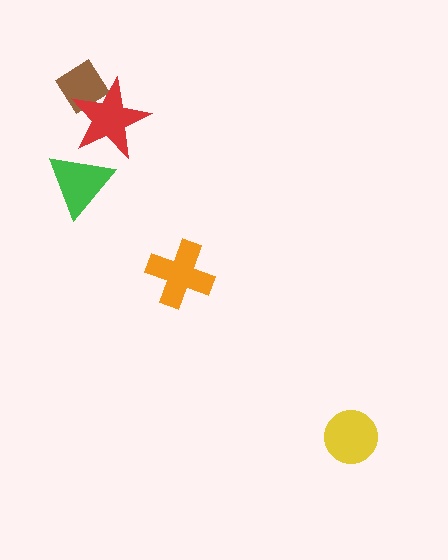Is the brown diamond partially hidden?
Yes, it is partially covered by another shape.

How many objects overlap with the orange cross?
0 objects overlap with the orange cross.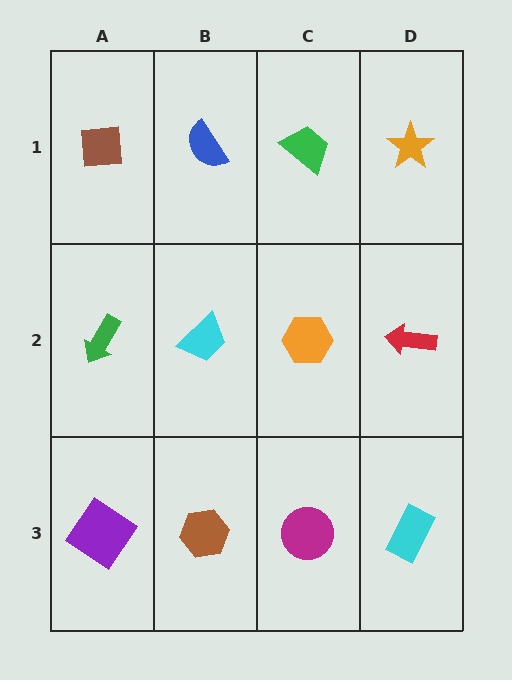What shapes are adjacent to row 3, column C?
An orange hexagon (row 2, column C), a brown hexagon (row 3, column B), a cyan rectangle (row 3, column D).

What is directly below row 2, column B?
A brown hexagon.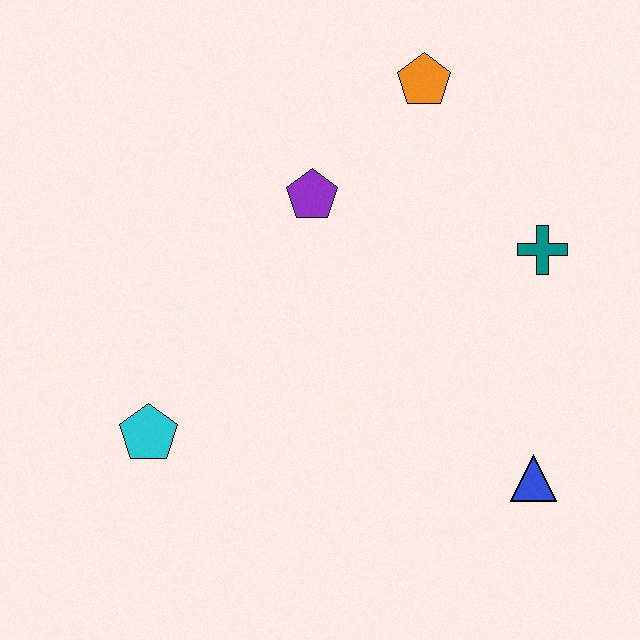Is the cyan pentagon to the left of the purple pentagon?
Yes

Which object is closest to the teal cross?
The orange pentagon is closest to the teal cross.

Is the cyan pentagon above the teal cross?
No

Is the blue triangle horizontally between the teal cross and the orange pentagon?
Yes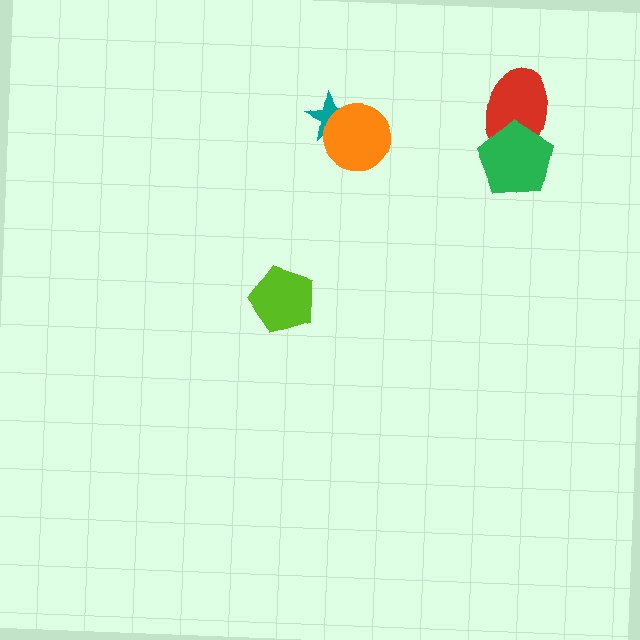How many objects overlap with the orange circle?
1 object overlaps with the orange circle.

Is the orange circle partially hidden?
No, no other shape covers it.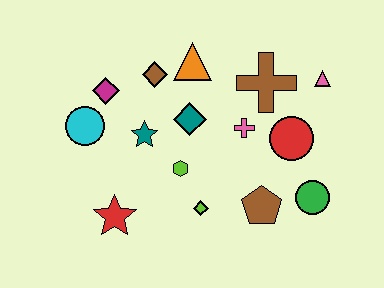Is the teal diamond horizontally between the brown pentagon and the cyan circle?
Yes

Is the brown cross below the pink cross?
No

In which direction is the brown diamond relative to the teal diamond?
The brown diamond is above the teal diamond.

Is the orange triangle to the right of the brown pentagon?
No